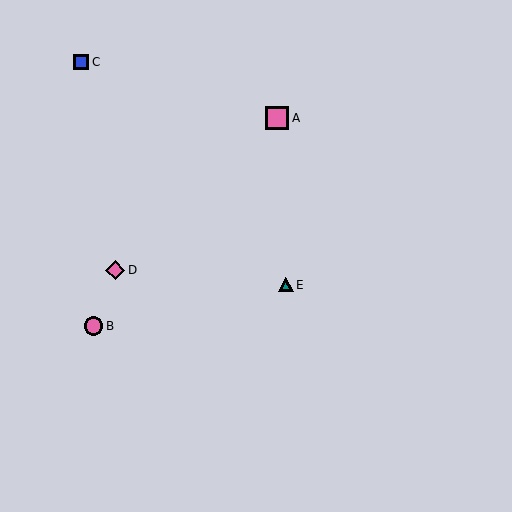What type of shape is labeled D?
Shape D is a pink diamond.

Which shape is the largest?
The pink square (labeled A) is the largest.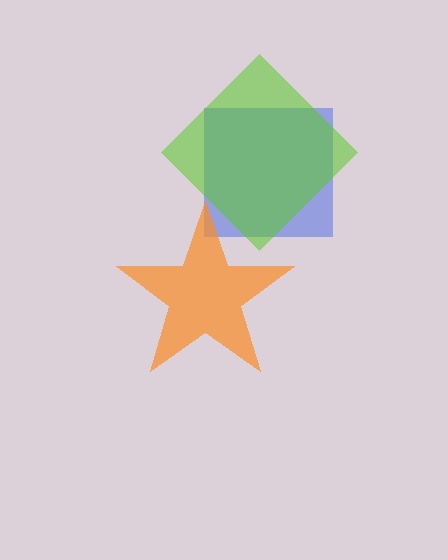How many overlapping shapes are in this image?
There are 3 overlapping shapes in the image.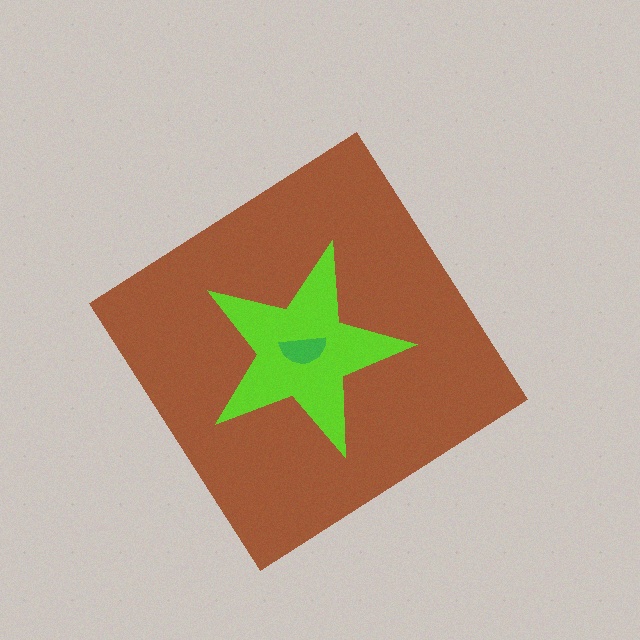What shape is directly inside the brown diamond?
The lime star.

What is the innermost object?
The green semicircle.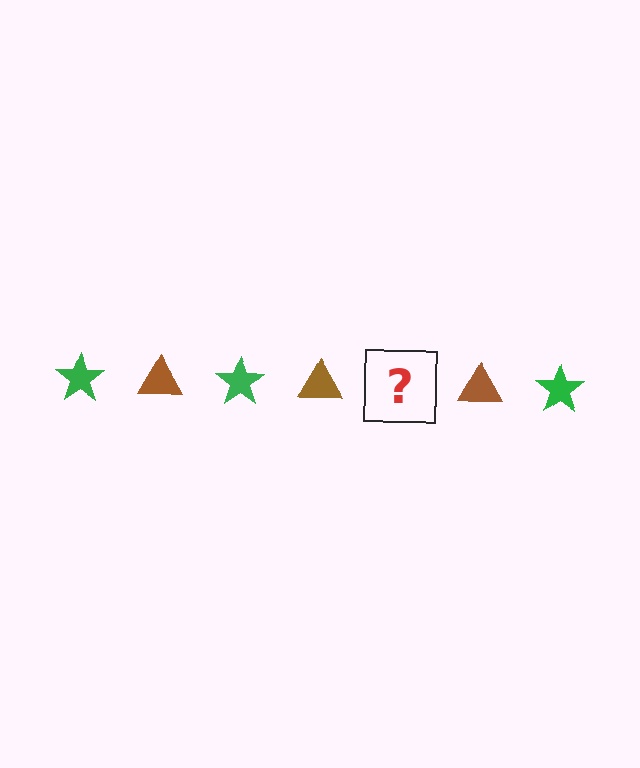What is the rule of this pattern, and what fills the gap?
The rule is that the pattern alternates between green star and brown triangle. The gap should be filled with a green star.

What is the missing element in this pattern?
The missing element is a green star.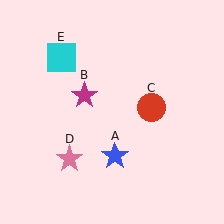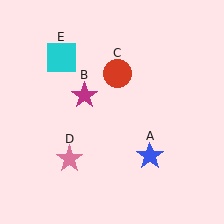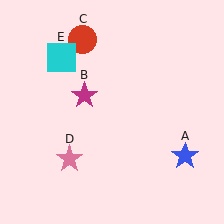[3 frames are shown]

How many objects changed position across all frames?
2 objects changed position: blue star (object A), red circle (object C).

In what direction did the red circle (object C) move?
The red circle (object C) moved up and to the left.